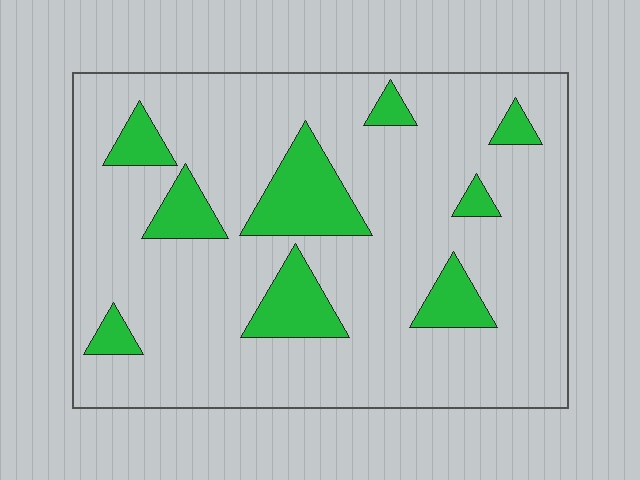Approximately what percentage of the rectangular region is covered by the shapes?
Approximately 15%.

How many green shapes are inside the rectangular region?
9.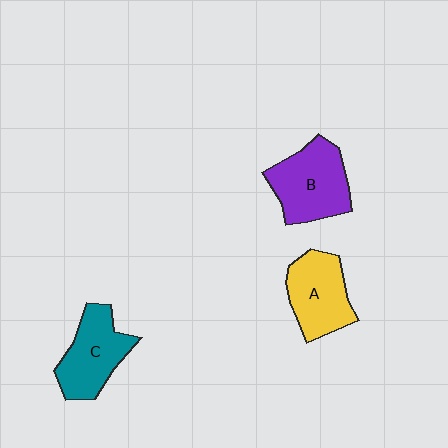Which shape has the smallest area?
Shape A (yellow).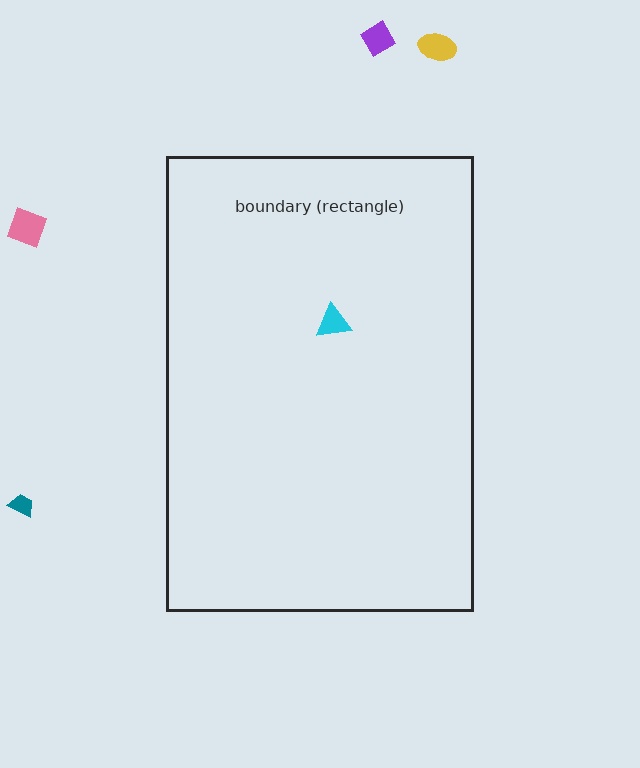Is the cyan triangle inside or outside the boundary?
Inside.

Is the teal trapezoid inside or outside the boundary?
Outside.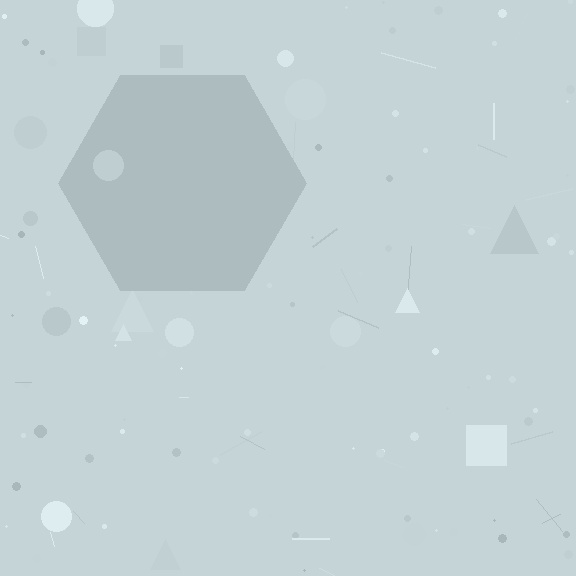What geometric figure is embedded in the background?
A hexagon is embedded in the background.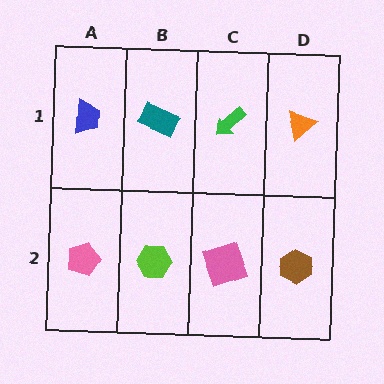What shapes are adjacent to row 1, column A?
A pink pentagon (row 2, column A), a teal rectangle (row 1, column B).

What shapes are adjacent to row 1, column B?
A lime hexagon (row 2, column B), a blue trapezoid (row 1, column A), a green arrow (row 1, column C).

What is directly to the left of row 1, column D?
A green arrow.